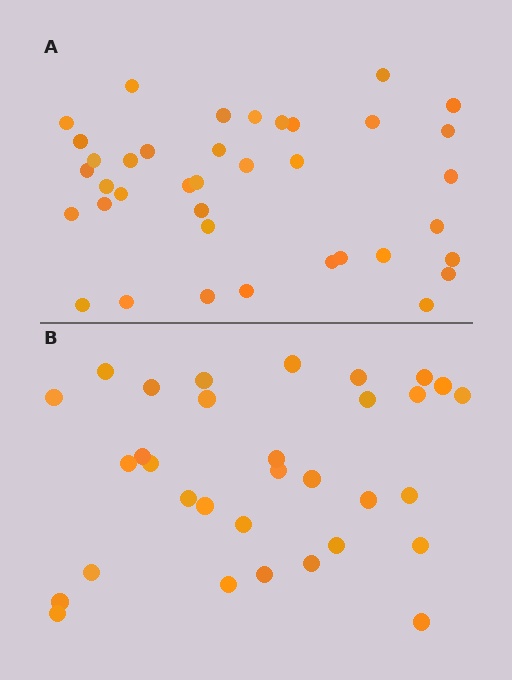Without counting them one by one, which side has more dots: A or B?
Region A (the top region) has more dots.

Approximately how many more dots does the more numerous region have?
Region A has about 6 more dots than region B.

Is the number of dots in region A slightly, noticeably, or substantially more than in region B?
Region A has only slightly more — the two regions are fairly close. The ratio is roughly 1.2 to 1.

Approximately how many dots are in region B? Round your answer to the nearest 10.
About 30 dots. (The exact count is 32, which rounds to 30.)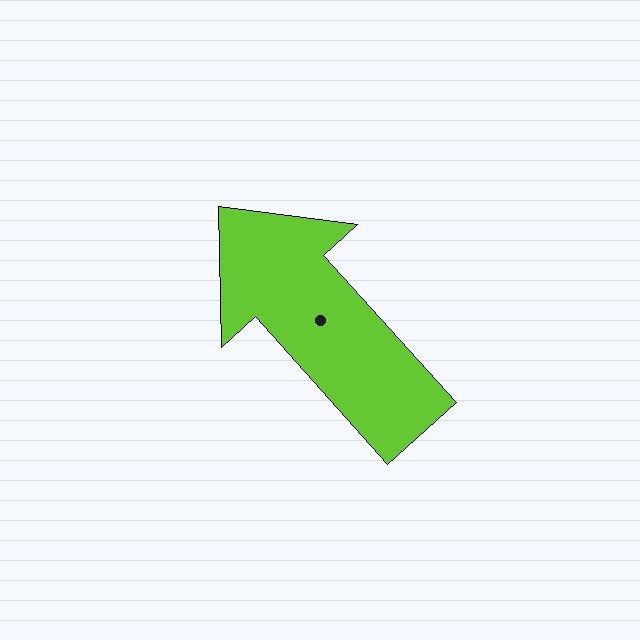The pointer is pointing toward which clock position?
Roughly 11 o'clock.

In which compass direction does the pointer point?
Northwest.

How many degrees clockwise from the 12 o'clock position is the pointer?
Approximately 318 degrees.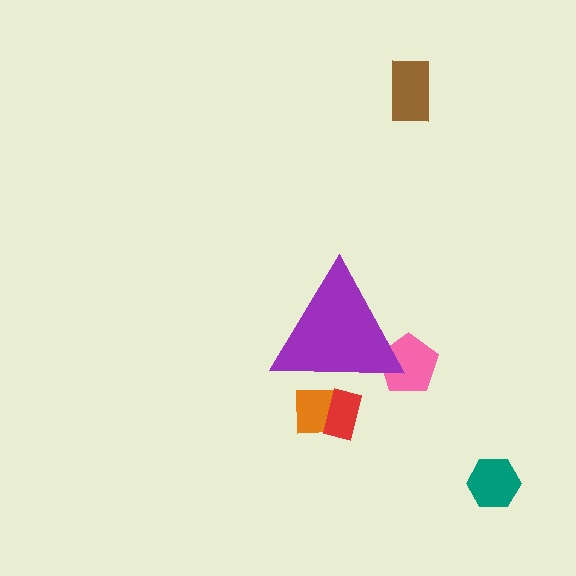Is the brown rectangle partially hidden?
No, the brown rectangle is fully visible.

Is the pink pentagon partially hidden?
Yes, the pink pentagon is partially hidden behind the purple triangle.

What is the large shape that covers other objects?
A purple triangle.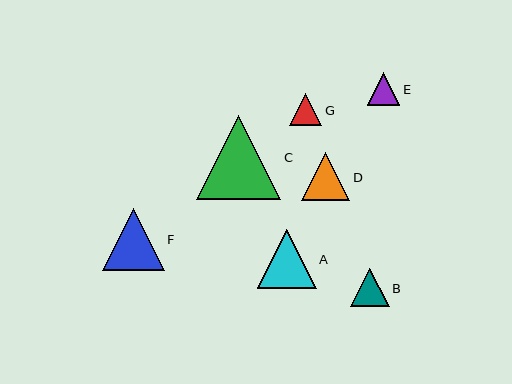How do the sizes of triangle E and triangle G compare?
Triangle E and triangle G are approximately the same size.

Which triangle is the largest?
Triangle C is the largest with a size of approximately 84 pixels.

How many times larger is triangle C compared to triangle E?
Triangle C is approximately 2.6 times the size of triangle E.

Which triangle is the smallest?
Triangle G is the smallest with a size of approximately 32 pixels.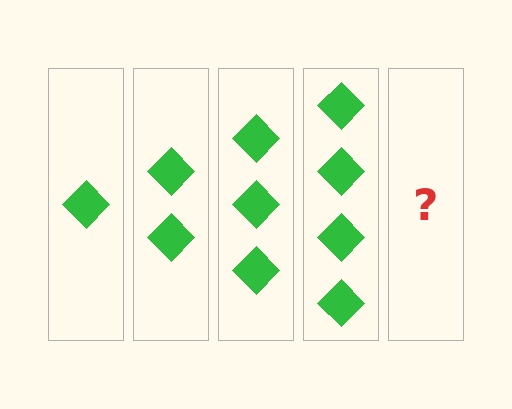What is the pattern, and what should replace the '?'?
The pattern is that each step adds one more diamond. The '?' should be 5 diamonds.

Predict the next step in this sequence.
The next step is 5 diamonds.